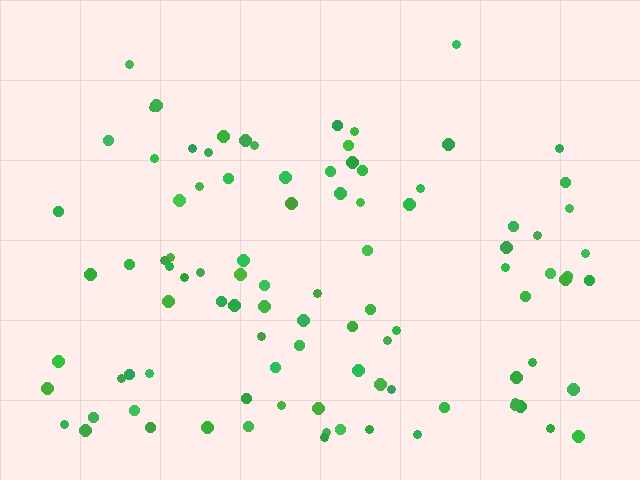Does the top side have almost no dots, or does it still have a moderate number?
Still a moderate number, just noticeably fewer than the bottom.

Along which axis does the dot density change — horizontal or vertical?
Vertical.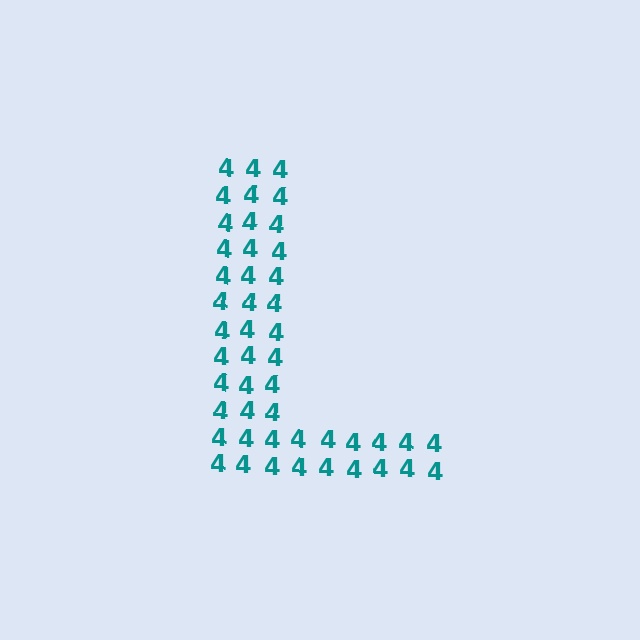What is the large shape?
The large shape is the letter L.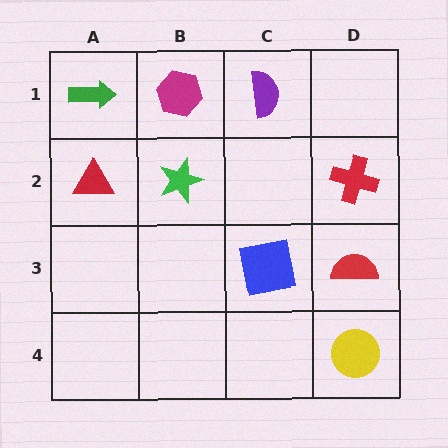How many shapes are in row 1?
3 shapes.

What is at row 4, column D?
A yellow circle.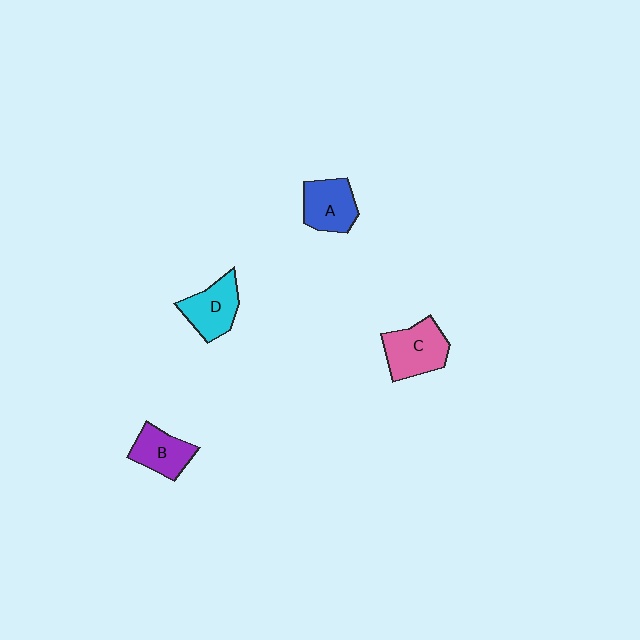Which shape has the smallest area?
Shape B (purple).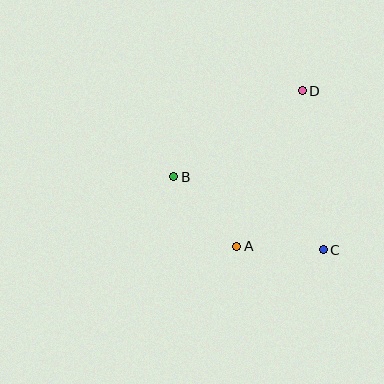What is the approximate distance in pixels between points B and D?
The distance between B and D is approximately 155 pixels.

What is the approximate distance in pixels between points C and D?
The distance between C and D is approximately 160 pixels.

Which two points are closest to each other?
Points A and C are closest to each other.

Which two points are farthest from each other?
Points A and D are farthest from each other.